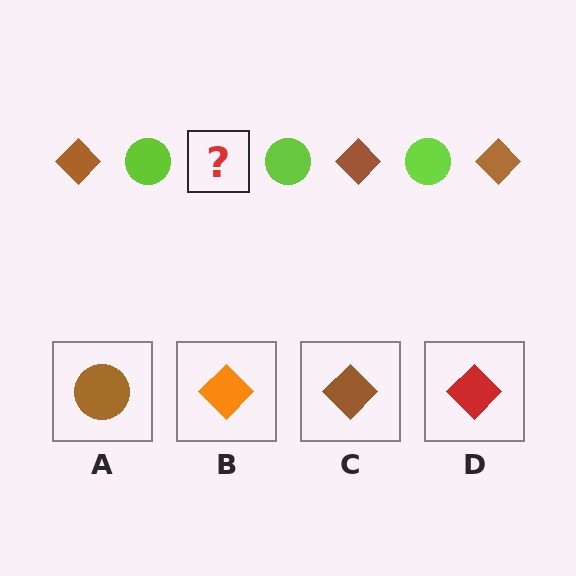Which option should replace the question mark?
Option C.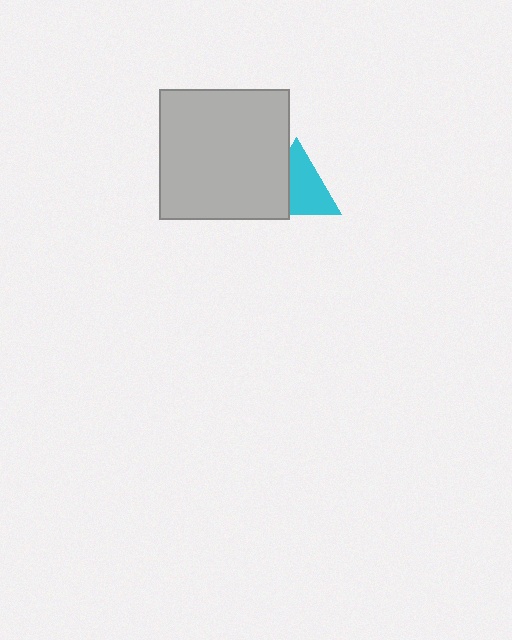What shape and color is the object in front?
The object in front is a light gray square.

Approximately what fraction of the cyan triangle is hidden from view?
Roughly 35% of the cyan triangle is hidden behind the light gray square.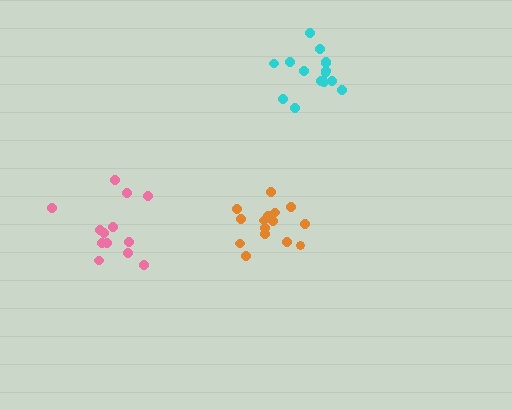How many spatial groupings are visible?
There are 3 spatial groupings.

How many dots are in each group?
Group 1: 13 dots, Group 2: 15 dots, Group 3: 15 dots (43 total).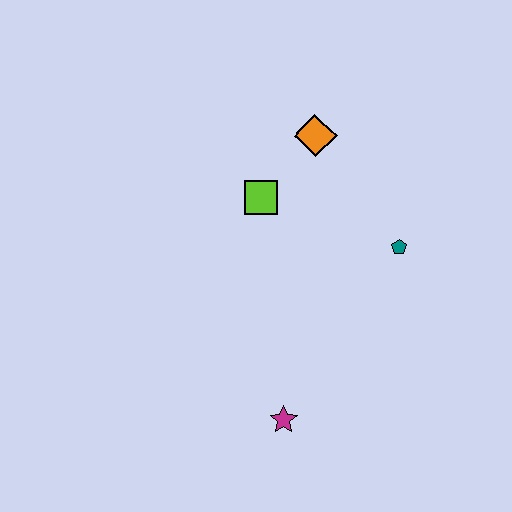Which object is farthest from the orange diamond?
The magenta star is farthest from the orange diamond.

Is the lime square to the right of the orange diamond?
No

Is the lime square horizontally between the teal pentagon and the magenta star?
No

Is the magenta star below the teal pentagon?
Yes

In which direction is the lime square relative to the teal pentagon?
The lime square is to the left of the teal pentagon.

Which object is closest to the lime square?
The orange diamond is closest to the lime square.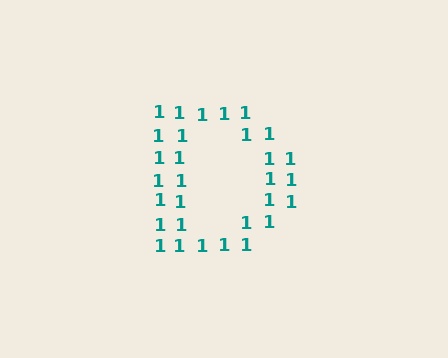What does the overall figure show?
The overall figure shows the letter D.